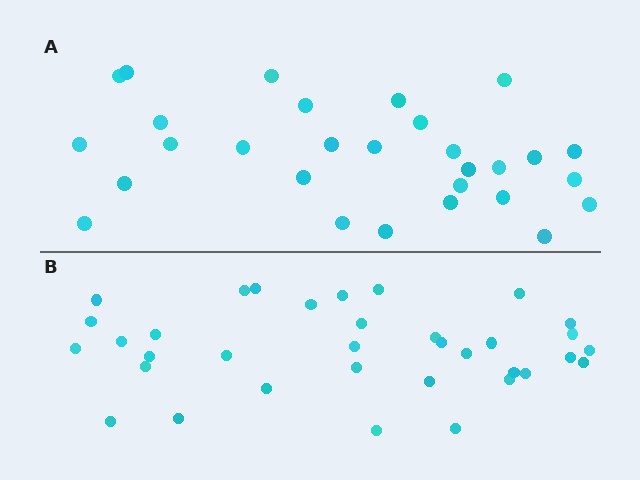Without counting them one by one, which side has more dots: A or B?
Region B (the bottom region) has more dots.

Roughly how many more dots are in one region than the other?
Region B has about 6 more dots than region A.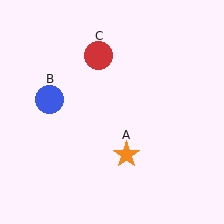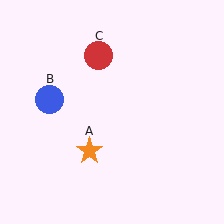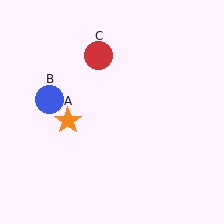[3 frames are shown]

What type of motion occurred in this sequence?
The orange star (object A) rotated clockwise around the center of the scene.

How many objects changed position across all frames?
1 object changed position: orange star (object A).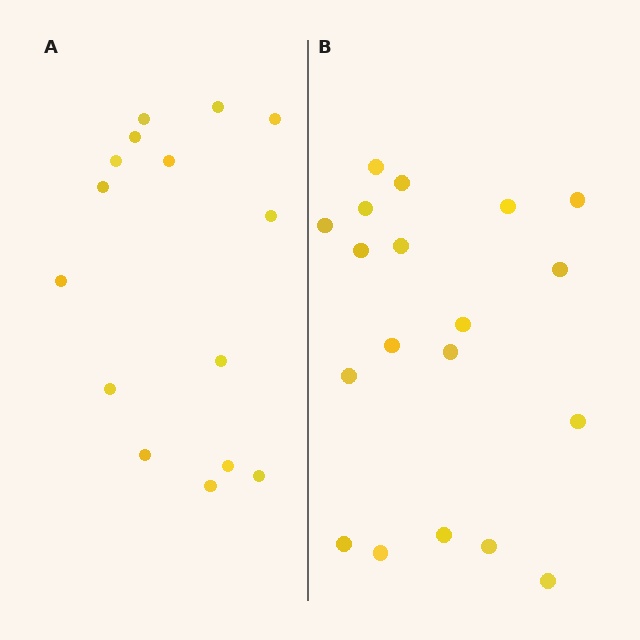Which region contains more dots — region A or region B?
Region B (the right region) has more dots.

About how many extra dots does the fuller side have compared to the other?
Region B has about 4 more dots than region A.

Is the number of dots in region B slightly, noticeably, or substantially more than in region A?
Region B has noticeably more, but not dramatically so. The ratio is roughly 1.3 to 1.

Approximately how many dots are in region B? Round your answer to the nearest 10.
About 20 dots. (The exact count is 19, which rounds to 20.)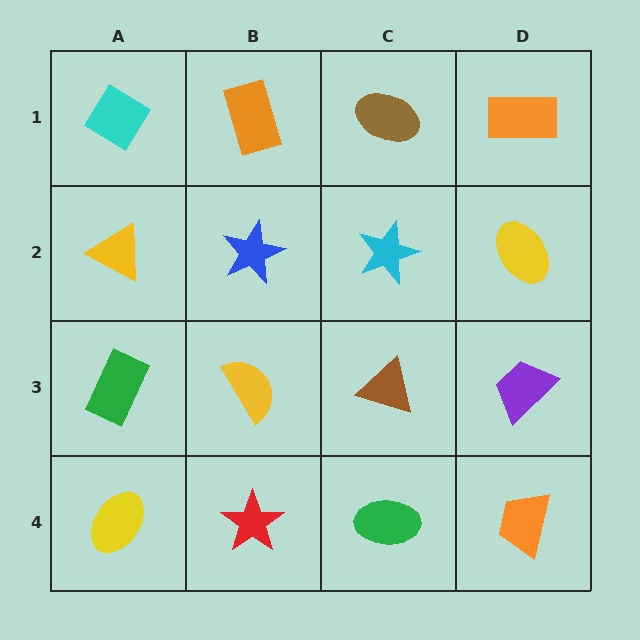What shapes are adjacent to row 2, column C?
A brown ellipse (row 1, column C), a brown triangle (row 3, column C), a blue star (row 2, column B), a yellow ellipse (row 2, column D).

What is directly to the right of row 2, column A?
A blue star.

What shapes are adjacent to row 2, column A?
A cyan diamond (row 1, column A), a green rectangle (row 3, column A), a blue star (row 2, column B).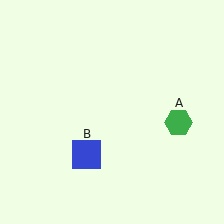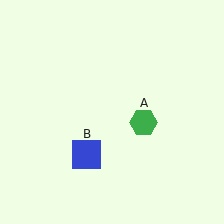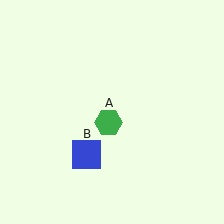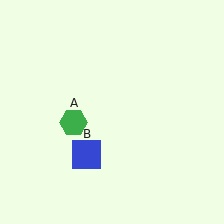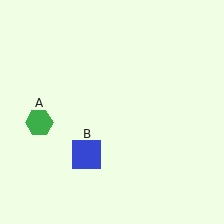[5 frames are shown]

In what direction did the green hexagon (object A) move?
The green hexagon (object A) moved left.